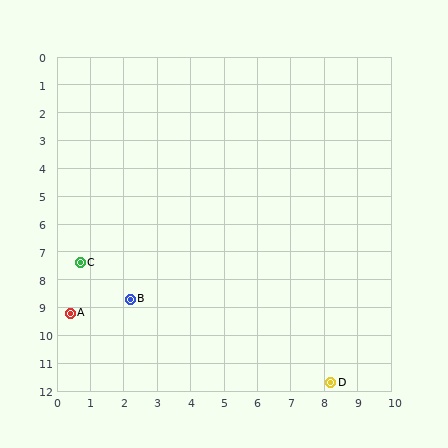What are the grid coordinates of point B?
Point B is at approximately (2.2, 8.7).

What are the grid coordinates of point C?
Point C is at approximately (0.7, 7.4).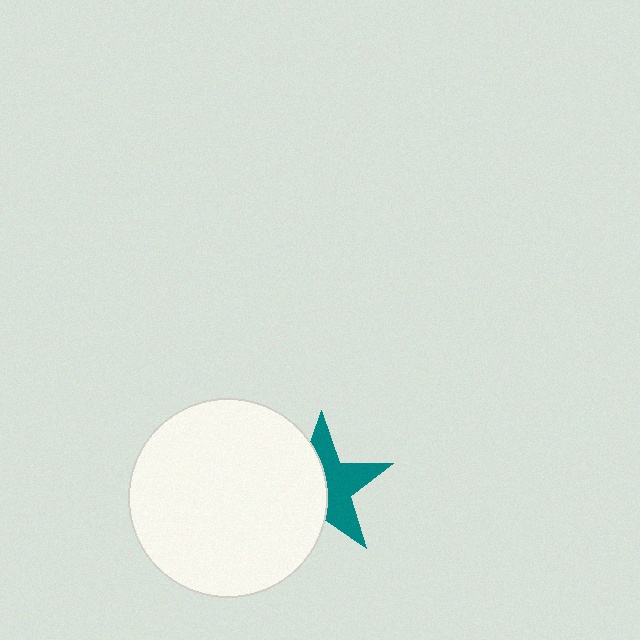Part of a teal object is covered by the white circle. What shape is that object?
It is a star.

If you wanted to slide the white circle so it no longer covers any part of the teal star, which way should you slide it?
Slide it left — that is the most direct way to separate the two shapes.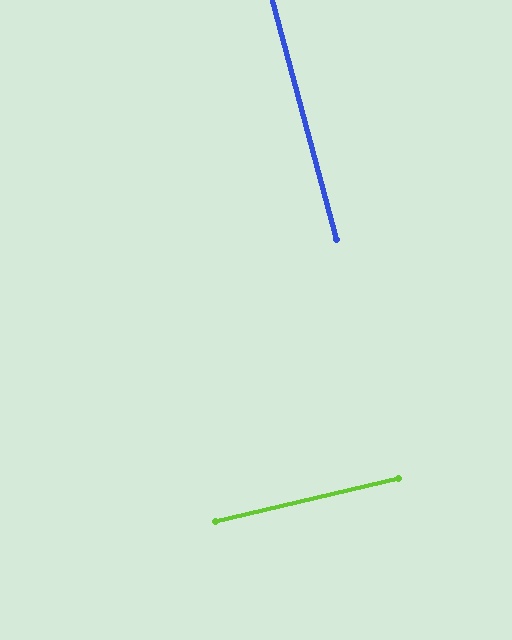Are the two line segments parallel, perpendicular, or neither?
Perpendicular — they meet at approximately 88°.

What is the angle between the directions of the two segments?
Approximately 88 degrees.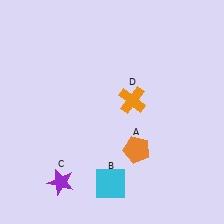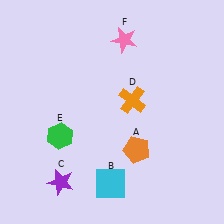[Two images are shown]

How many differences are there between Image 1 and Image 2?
There are 2 differences between the two images.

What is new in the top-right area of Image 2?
A pink star (F) was added in the top-right area of Image 2.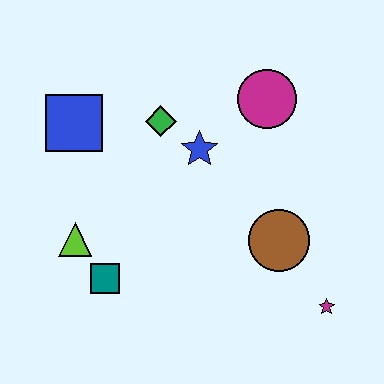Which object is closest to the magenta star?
The brown circle is closest to the magenta star.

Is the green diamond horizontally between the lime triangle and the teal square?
No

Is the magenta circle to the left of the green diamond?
No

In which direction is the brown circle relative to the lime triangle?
The brown circle is to the right of the lime triangle.